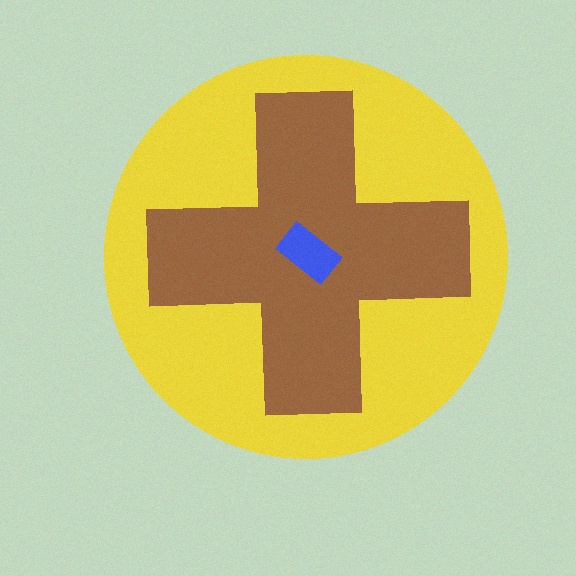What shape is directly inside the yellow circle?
The brown cross.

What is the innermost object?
The blue rectangle.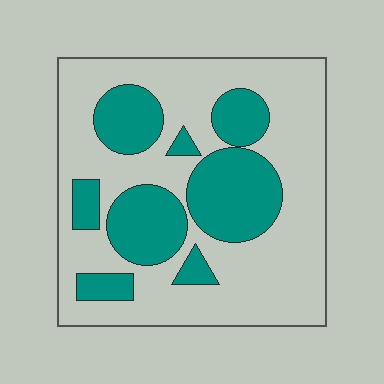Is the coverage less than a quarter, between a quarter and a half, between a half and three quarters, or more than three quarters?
Between a quarter and a half.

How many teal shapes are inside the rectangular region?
8.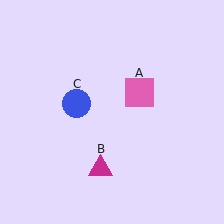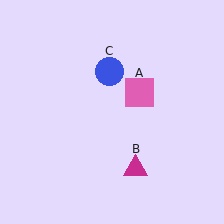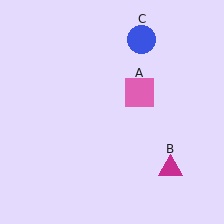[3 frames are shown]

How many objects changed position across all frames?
2 objects changed position: magenta triangle (object B), blue circle (object C).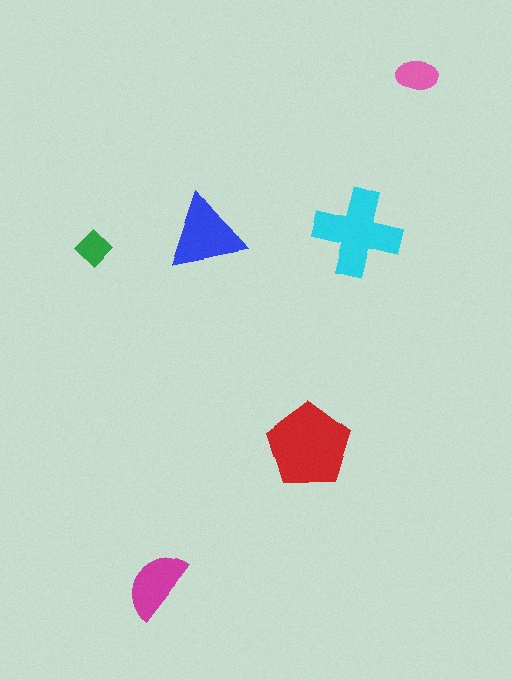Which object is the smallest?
The green diamond.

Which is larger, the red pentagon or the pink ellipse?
The red pentagon.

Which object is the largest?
The red pentagon.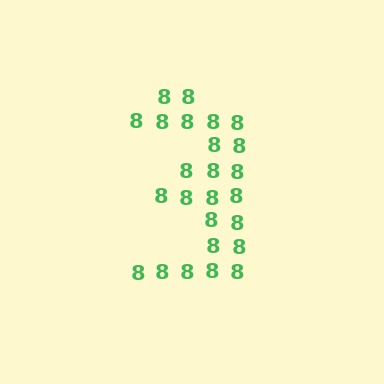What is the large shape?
The large shape is the digit 3.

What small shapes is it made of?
It is made of small digit 8's.